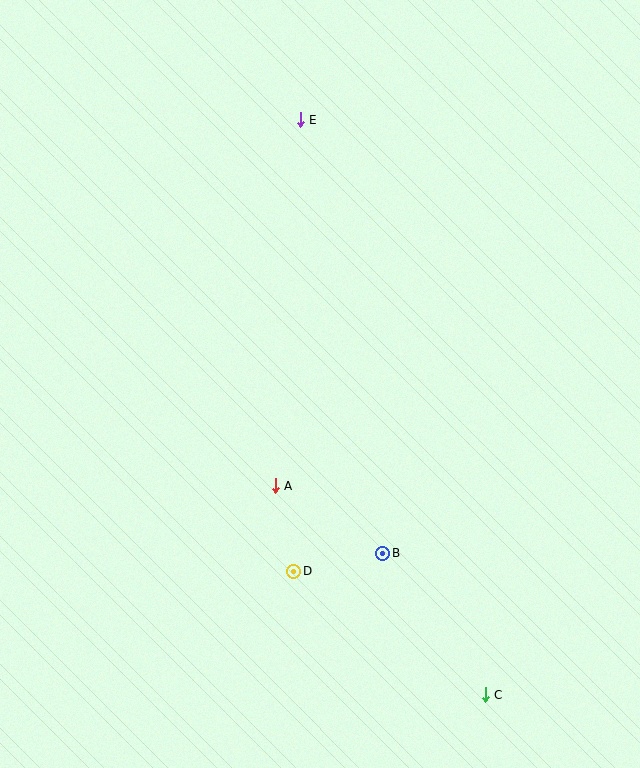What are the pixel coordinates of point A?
Point A is at (275, 486).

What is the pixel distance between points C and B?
The distance between C and B is 175 pixels.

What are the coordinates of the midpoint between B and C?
The midpoint between B and C is at (434, 624).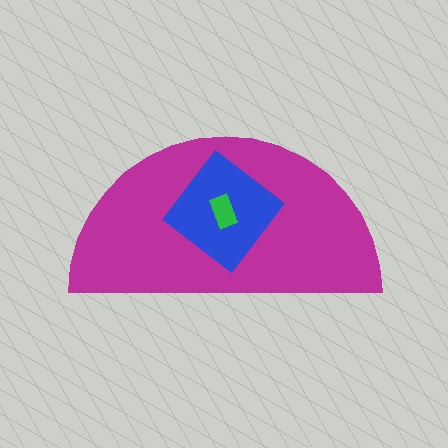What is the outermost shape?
The magenta semicircle.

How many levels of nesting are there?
3.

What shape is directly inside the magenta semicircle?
The blue diamond.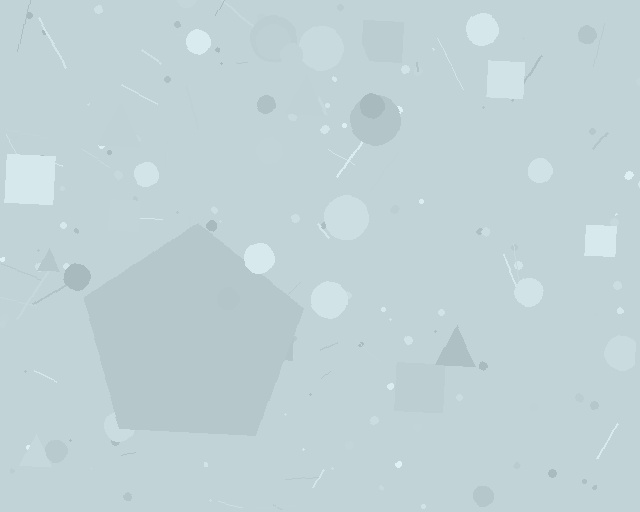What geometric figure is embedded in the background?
A pentagon is embedded in the background.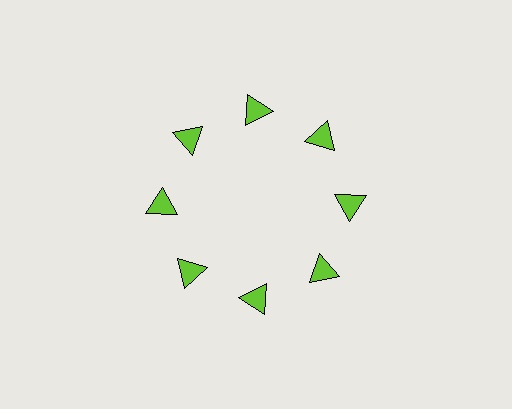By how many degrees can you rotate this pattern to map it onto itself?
The pattern maps onto itself every 45 degrees of rotation.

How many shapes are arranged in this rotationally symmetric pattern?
There are 8 shapes, arranged in 8 groups of 1.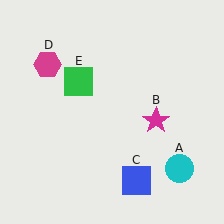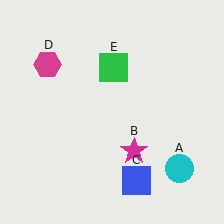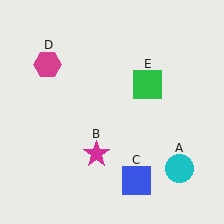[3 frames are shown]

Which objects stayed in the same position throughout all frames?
Cyan circle (object A) and blue square (object C) and magenta hexagon (object D) remained stationary.